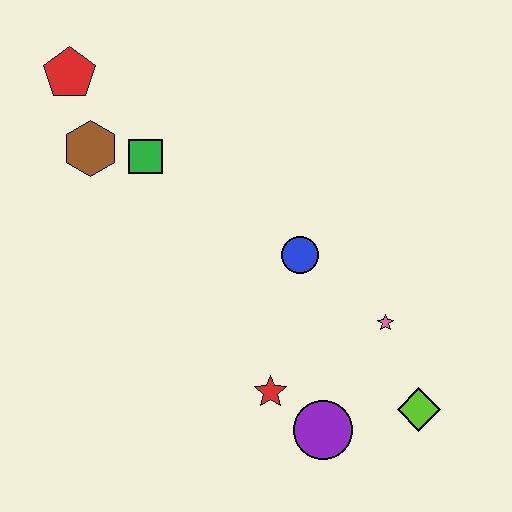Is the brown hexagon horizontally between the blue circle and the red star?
No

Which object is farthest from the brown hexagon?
The lime diamond is farthest from the brown hexagon.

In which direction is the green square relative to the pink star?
The green square is to the left of the pink star.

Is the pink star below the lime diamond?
No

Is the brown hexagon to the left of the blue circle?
Yes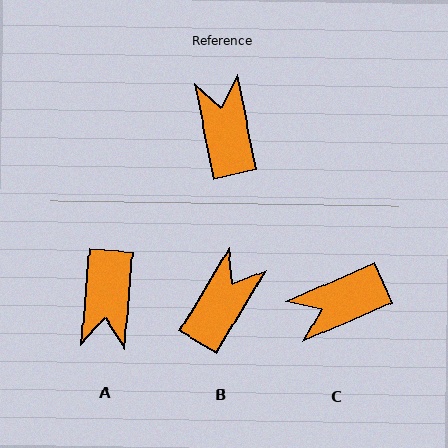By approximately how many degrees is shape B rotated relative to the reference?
Approximately 43 degrees clockwise.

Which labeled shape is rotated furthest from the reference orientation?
A, about 164 degrees away.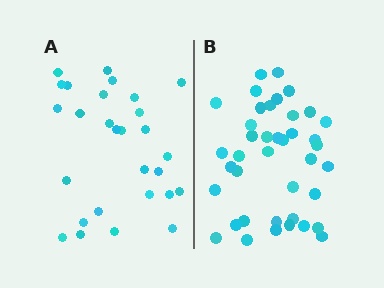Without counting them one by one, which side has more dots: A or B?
Region B (the right region) has more dots.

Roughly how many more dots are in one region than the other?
Region B has roughly 12 or so more dots than region A.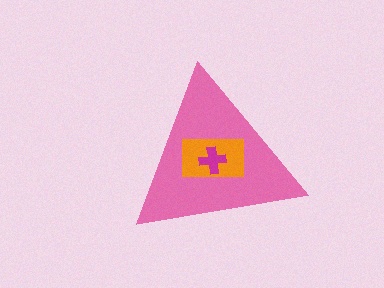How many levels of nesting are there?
3.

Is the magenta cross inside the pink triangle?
Yes.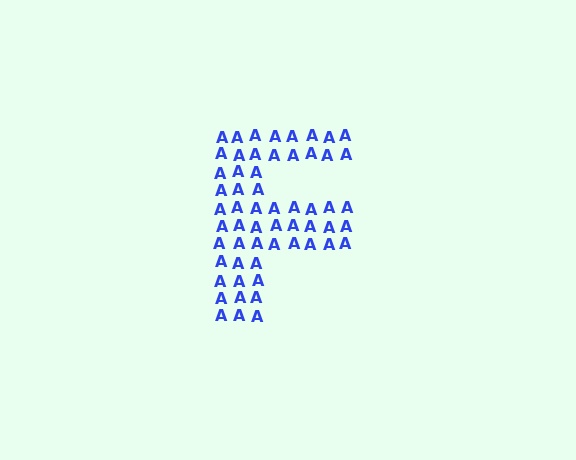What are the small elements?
The small elements are letter A's.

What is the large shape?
The large shape is the letter F.